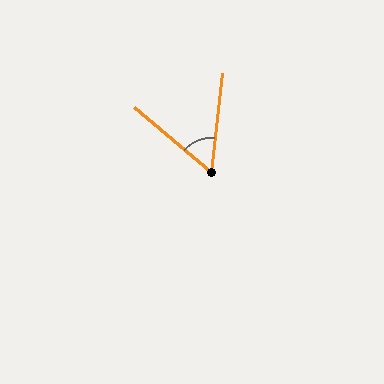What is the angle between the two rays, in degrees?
Approximately 56 degrees.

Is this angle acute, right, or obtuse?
It is acute.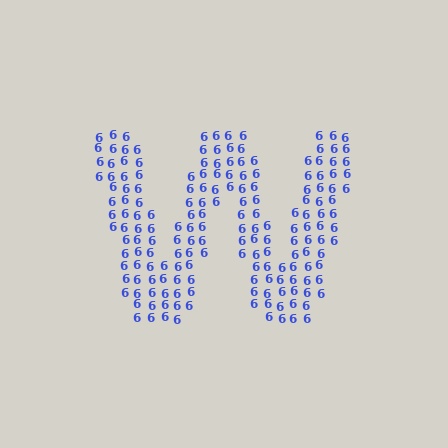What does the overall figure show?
The overall figure shows the letter W.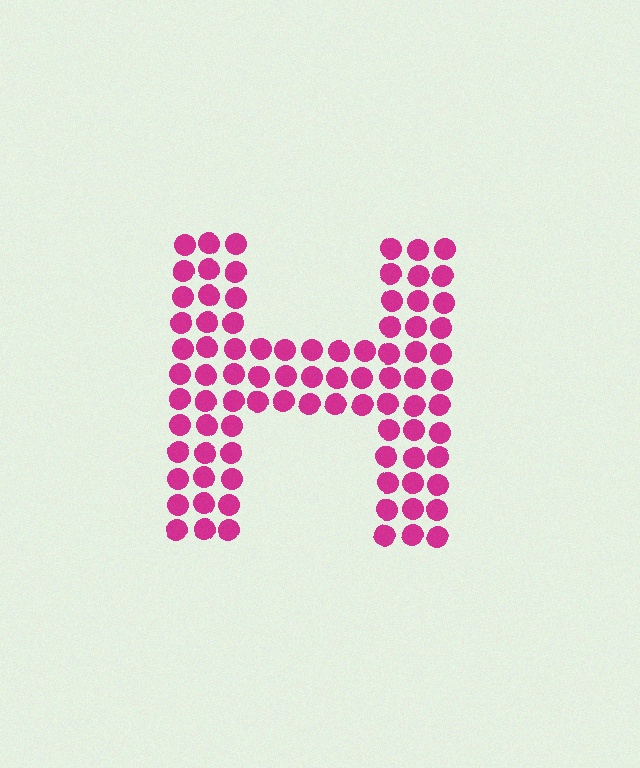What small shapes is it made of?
It is made of small circles.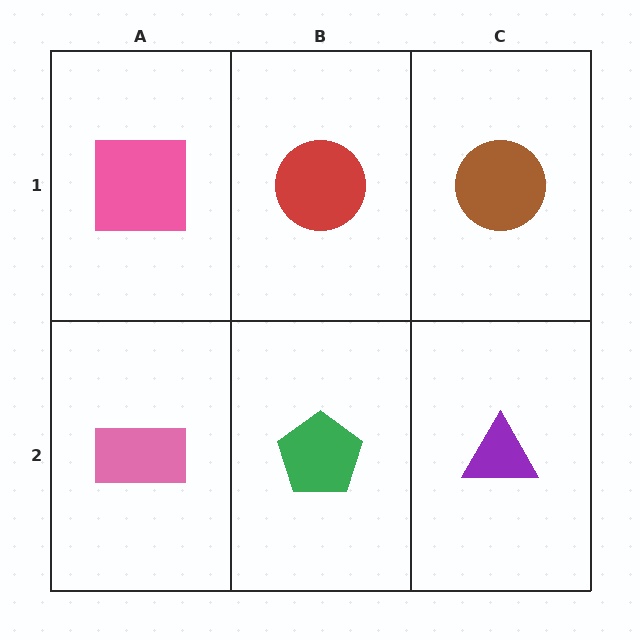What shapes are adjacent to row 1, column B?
A green pentagon (row 2, column B), a pink square (row 1, column A), a brown circle (row 1, column C).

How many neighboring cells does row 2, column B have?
3.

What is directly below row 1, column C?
A purple triangle.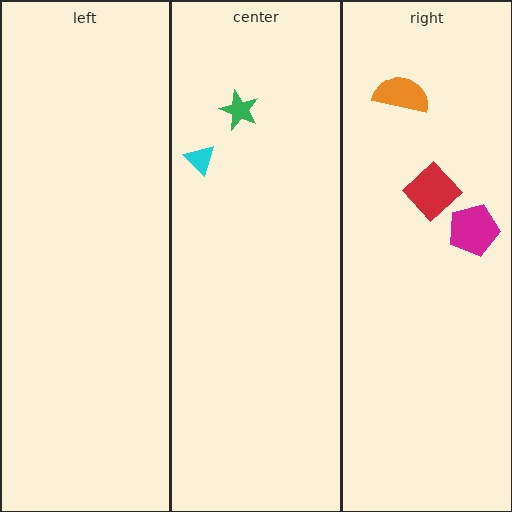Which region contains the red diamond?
The right region.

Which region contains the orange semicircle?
The right region.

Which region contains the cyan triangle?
The center region.